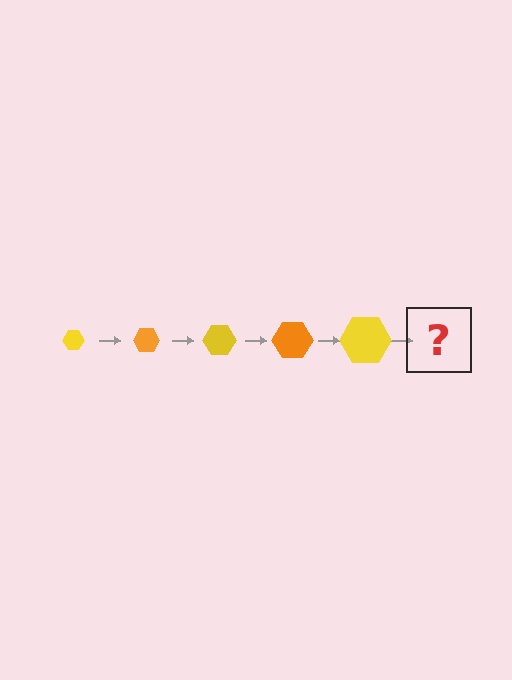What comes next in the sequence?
The next element should be an orange hexagon, larger than the previous one.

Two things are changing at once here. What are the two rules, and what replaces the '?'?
The two rules are that the hexagon grows larger each step and the color cycles through yellow and orange. The '?' should be an orange hexagon, larger than the previous one.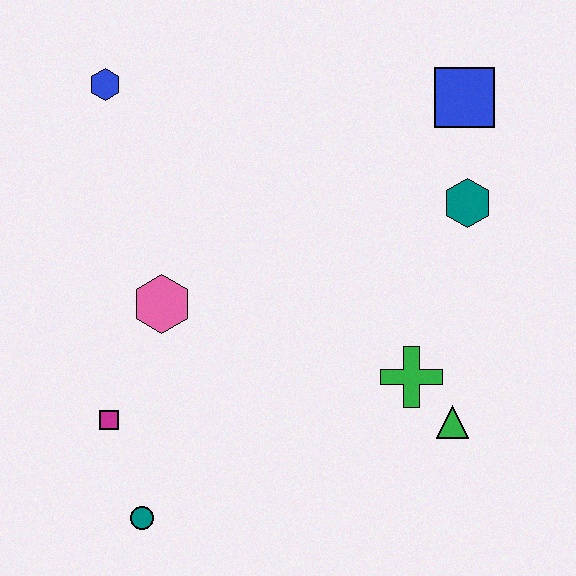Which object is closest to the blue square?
The teal hexagon is closest to the blue square.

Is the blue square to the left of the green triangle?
No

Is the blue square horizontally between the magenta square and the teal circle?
No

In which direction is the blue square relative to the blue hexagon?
The blue square is to the right of the blue hexagon.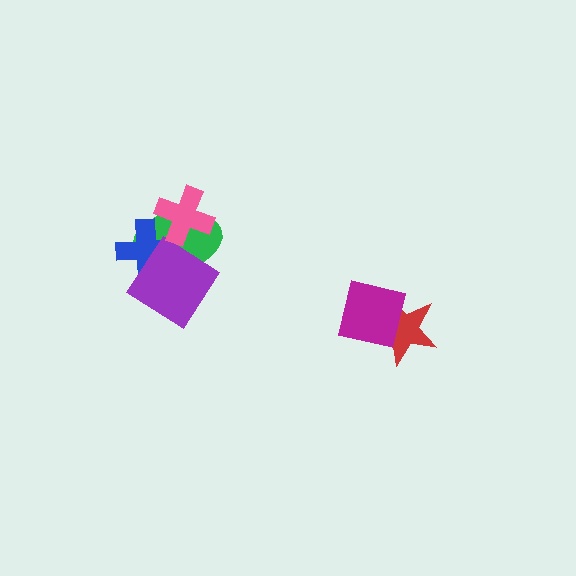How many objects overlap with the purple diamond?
3 objects overlap with the purple diamond.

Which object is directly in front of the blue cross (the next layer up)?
The purple diamond is directly in front of the blue cross.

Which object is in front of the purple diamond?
The pink cross is in front of the purple diamond.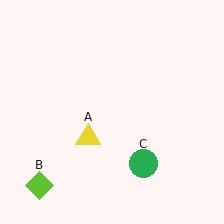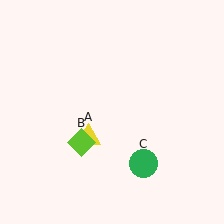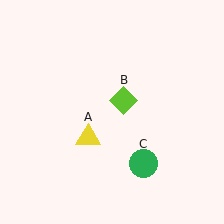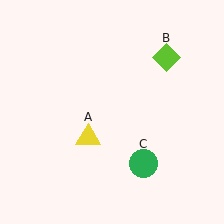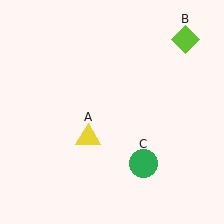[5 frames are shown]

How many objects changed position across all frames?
1 object changed position: lime diamond (object B).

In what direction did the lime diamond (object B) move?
The lime diamond (object B) moved up and to the right.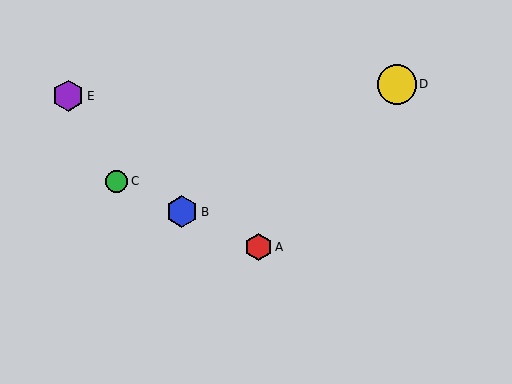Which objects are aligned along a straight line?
Objects A, B, C are aligned along a straight line.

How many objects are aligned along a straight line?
3 objects (A, B, C) are aligned along a straight line.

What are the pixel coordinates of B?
Object B is at (182, 212).